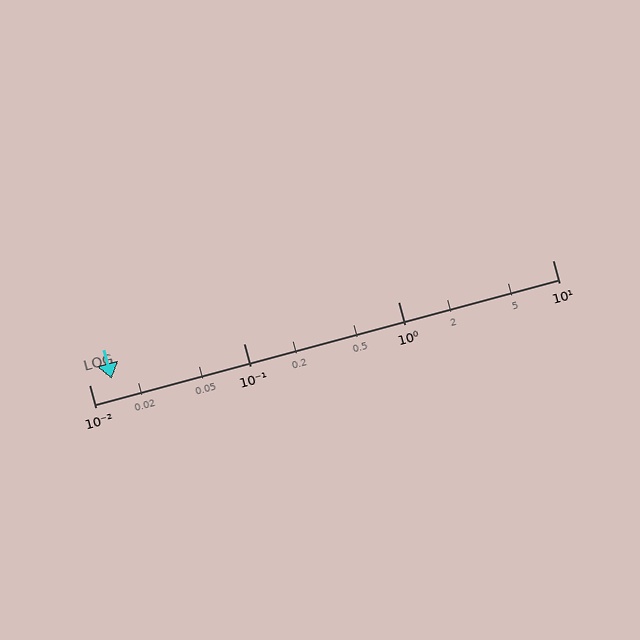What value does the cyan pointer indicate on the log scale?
The pointer indicates approximately 0.014.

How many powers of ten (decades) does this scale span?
The scale spans 3 decades, from 0.01 to 10.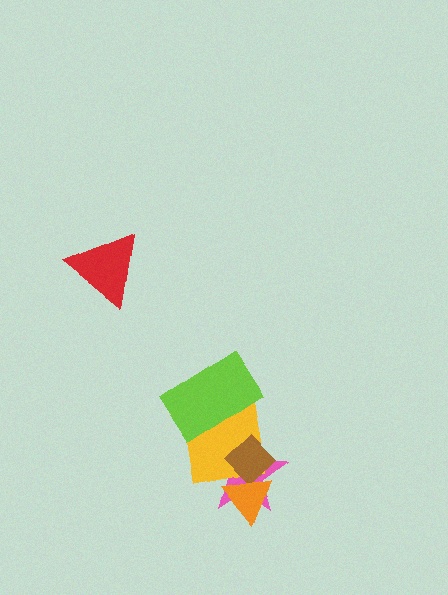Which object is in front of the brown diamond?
The orange triangle is in front of the brown diamond.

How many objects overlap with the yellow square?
3 objects overlap with the yellow square.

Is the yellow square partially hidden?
Yes, it is partially covered by another shape.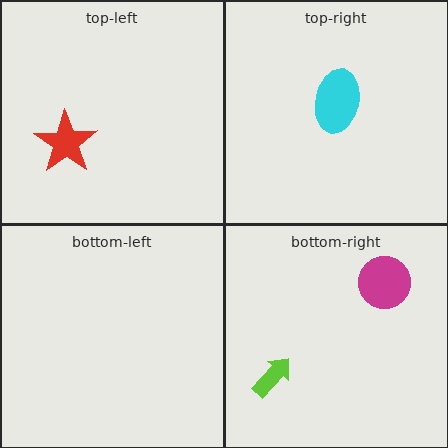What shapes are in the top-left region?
The red star.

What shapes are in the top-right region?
The cyan ellipse.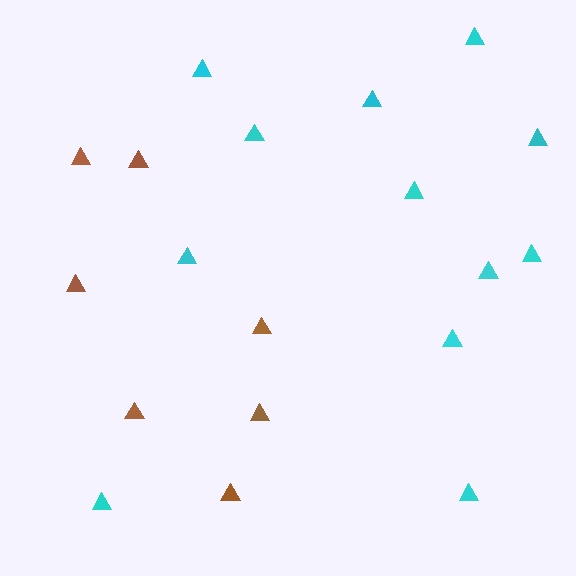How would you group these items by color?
There are 2 groups: one group of brown triangles (7) and one group of cyan triangles (12).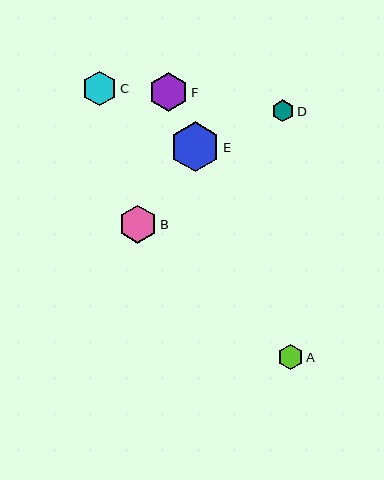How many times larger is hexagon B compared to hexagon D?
Hexagon B is approximately 1.7 times the size of hexagon D.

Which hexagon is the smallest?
Hexagon D is the smallest with a size of approximately 22 pixels.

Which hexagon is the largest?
Hexagon E is the largest with a size of approximately 50 pixels.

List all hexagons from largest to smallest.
From largest to smallest: E, F, B, C, A, D.